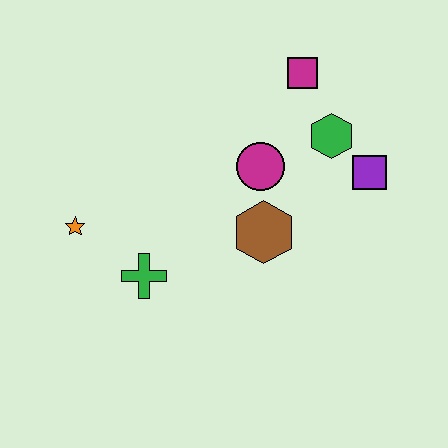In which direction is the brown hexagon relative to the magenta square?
The brown hexagon is below the magenta square.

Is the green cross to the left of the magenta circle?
Yes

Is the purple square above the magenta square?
No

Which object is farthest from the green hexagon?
The orange star is farthest from the green hexagon.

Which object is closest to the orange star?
The green cross is closest to the orange star.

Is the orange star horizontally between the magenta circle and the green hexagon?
No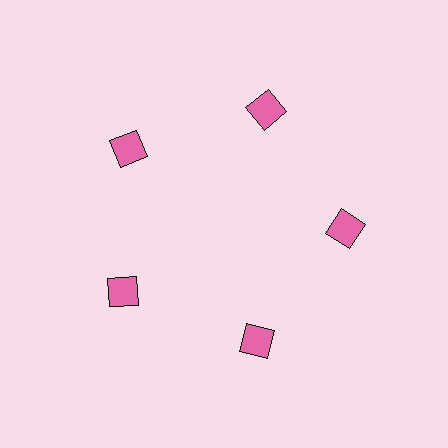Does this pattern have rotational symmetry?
Yes, this pattern has 5-fold rotational symmetry. It looks the same after rotating 72 degrees around the center.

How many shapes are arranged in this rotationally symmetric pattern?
There are 5 shapes, arranged in 5 groups of 1.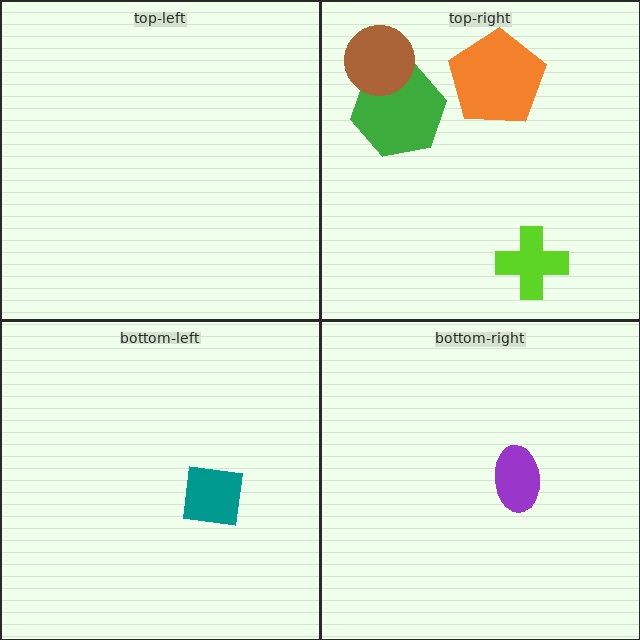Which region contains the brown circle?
The top-right region.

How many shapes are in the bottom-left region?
1.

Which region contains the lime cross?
The top-right region.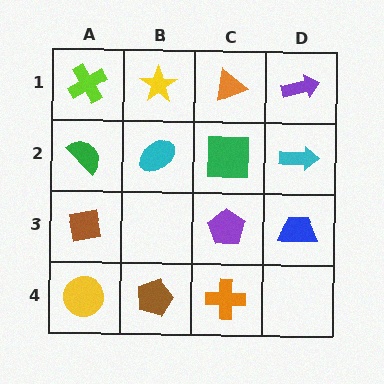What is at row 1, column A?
A lime cross.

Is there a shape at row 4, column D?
No, that cell is empty.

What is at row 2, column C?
A green square.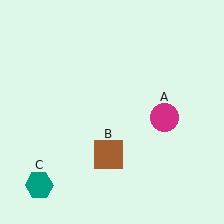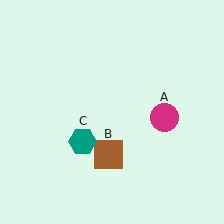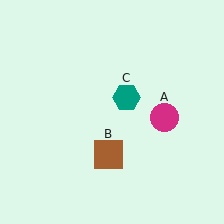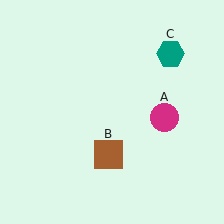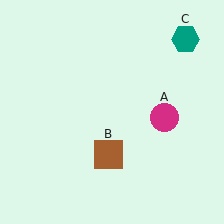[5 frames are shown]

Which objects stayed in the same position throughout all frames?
Magenta circle (object A) and brown square (object B) remained stationary.